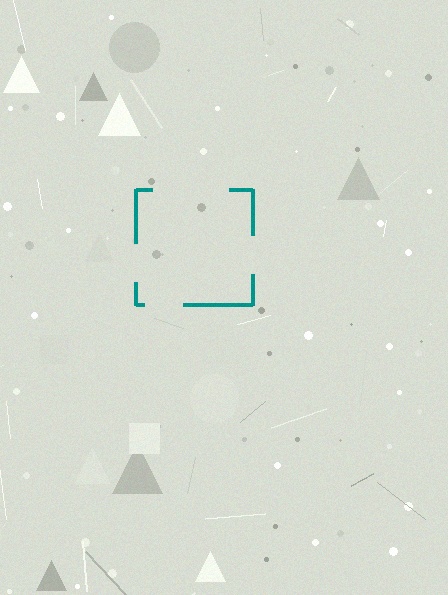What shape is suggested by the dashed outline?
The dashed outline suggests a square.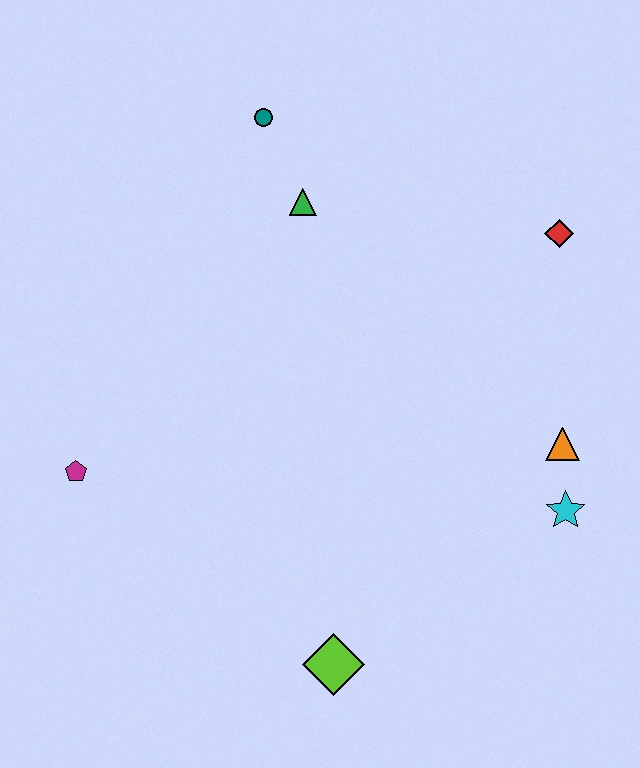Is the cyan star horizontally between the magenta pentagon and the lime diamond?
No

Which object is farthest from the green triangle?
The lime diamond is farthest from the green triangle.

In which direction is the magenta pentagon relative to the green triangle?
The magenta pentagon is below the green triangle.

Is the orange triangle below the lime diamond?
No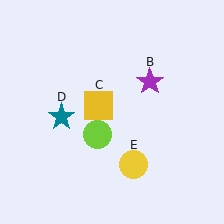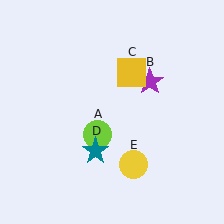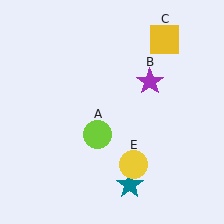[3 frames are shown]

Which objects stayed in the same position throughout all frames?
Lime circle (object A) and purple star (object B) and yellow circle (object E) remained stationary.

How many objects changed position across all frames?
2 objects changed position: yellow square (object C), teal star (object D).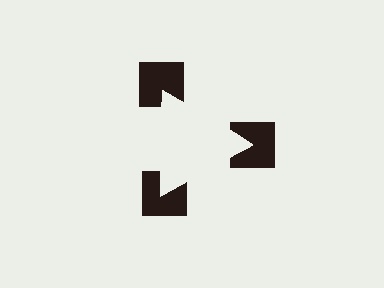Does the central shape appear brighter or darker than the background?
It typically appears slightly brighter than the background, even though no actual brightness change is drawn.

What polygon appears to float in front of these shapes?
An illusory triangle — its edges are inferred from the aligned wedge cuts in the notched squares, not physically drawn.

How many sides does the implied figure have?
3 sides.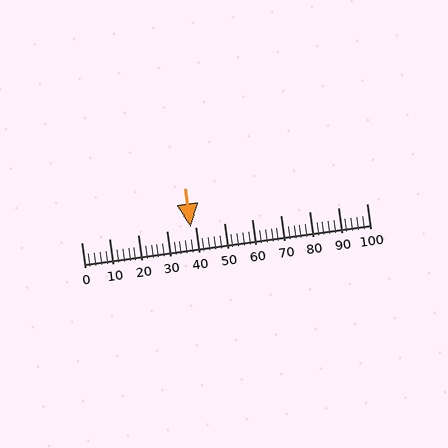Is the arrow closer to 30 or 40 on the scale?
The arrow is closer to 40.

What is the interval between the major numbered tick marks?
The major tick marks are spaced 10 units apart.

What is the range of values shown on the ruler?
The ruler shows values from 0 to 100.